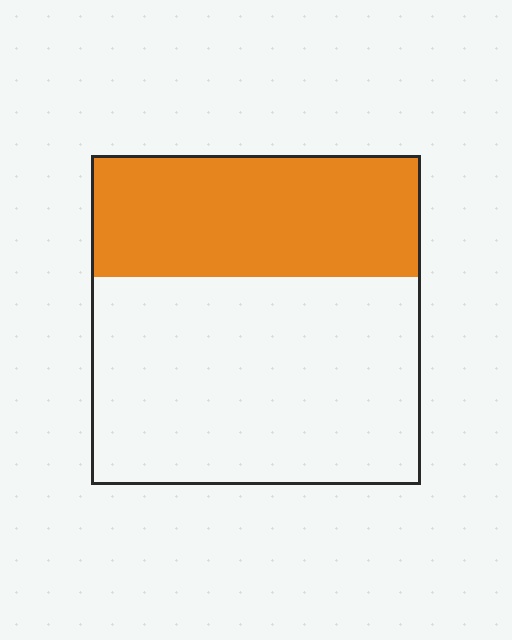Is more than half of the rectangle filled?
No.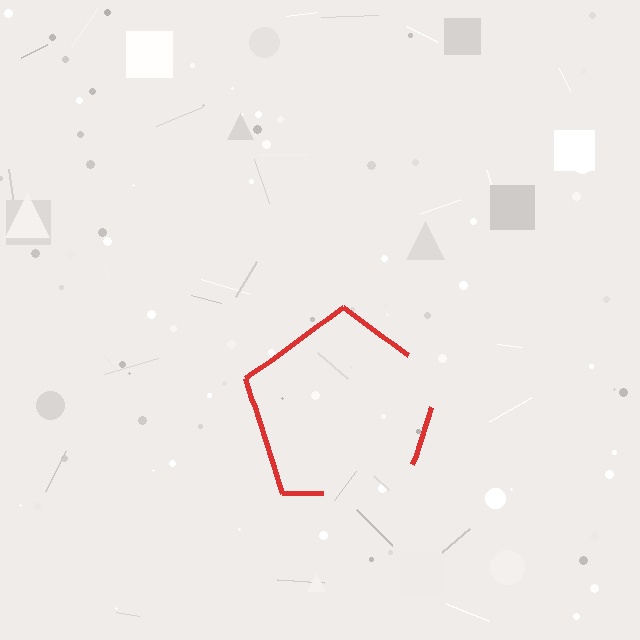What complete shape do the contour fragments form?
The contour fragments form a pentagon.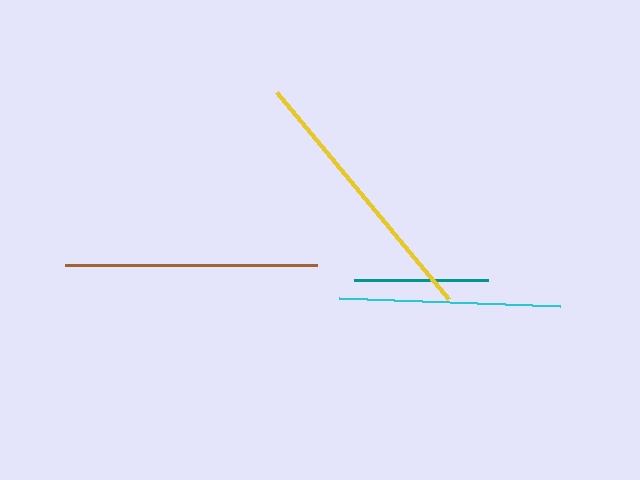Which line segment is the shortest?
The teal line is the shortest at approximately 134 pixels.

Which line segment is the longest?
The yellow line is the longest at approximately 268 pixels.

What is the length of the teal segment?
The teal segment is approximately 134 pixels long.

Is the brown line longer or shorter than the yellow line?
The yellow line is longer than the brown line.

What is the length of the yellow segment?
The yellow segment is approximately 268 pixels long.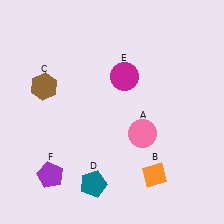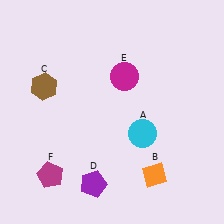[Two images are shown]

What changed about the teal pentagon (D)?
In Image 1, D is teal. In Image 2, it changed to purple.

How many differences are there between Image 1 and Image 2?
There are 3 differences between the two images.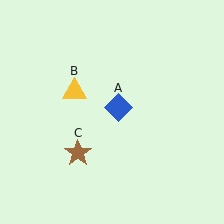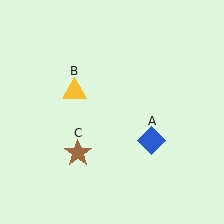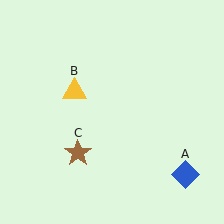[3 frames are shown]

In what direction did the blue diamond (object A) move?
The blue diamond (object A) moved down and to the right.